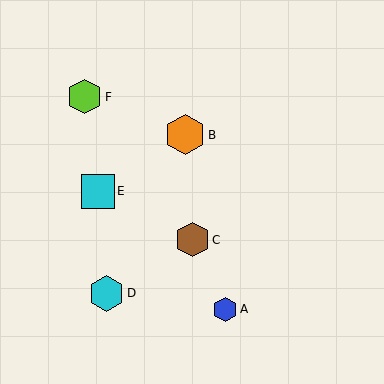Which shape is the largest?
The orange hexagon (labeled B) is the largest.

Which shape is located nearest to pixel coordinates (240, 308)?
The blue hexagon (labeled A) at (225, 309) is nearest to that location.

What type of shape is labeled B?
Shape B is an orange hexagon.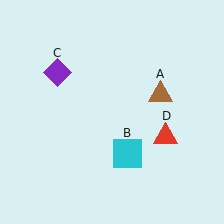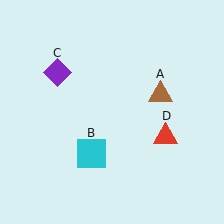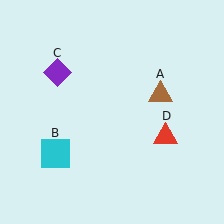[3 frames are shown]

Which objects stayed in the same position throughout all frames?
Brown triangle (object A) and purple diamond (object C) and red triangle (object D) remained stationary.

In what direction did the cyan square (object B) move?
The cyan square (object B) moved left.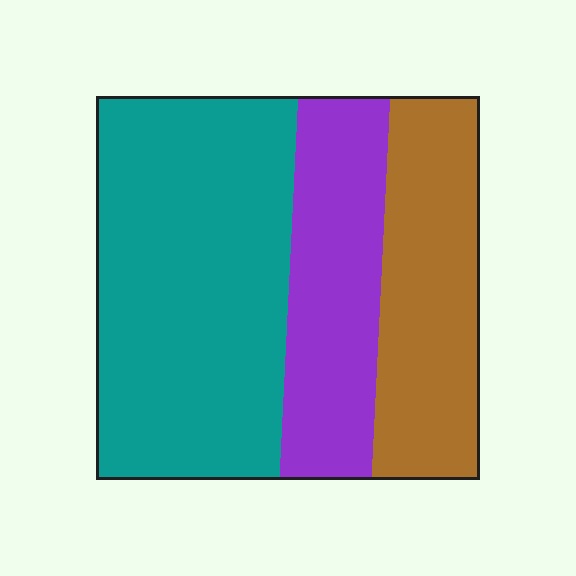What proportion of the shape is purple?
Purple takes up about one quarter (1/4) of the shape.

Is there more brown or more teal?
Teal.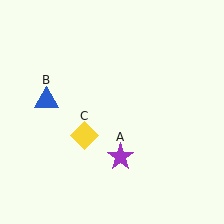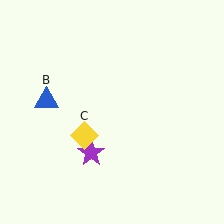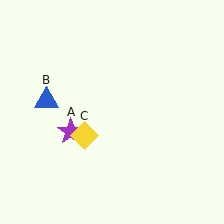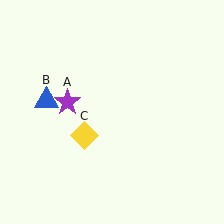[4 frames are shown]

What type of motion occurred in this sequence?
The purple star (object A) rotated clockwise around the center of the scene.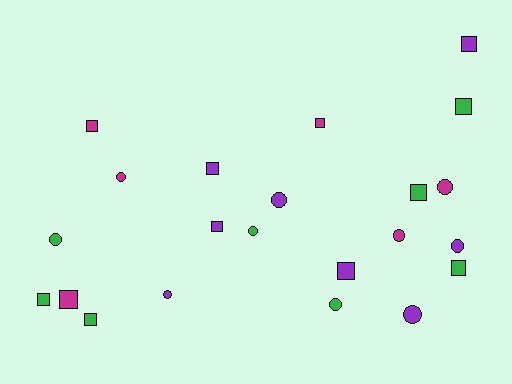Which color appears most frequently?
Green, with 8 objects.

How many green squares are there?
There are 5 green squares.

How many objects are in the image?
There are 22 objects.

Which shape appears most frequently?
Square, with 12 objects.